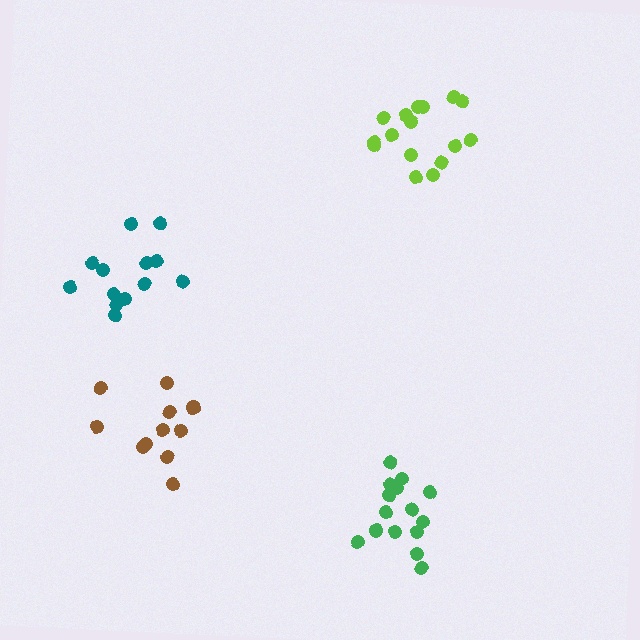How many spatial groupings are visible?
There are 4 spatial groupings.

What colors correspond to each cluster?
The clusters are colored: brown, teal, lime, green.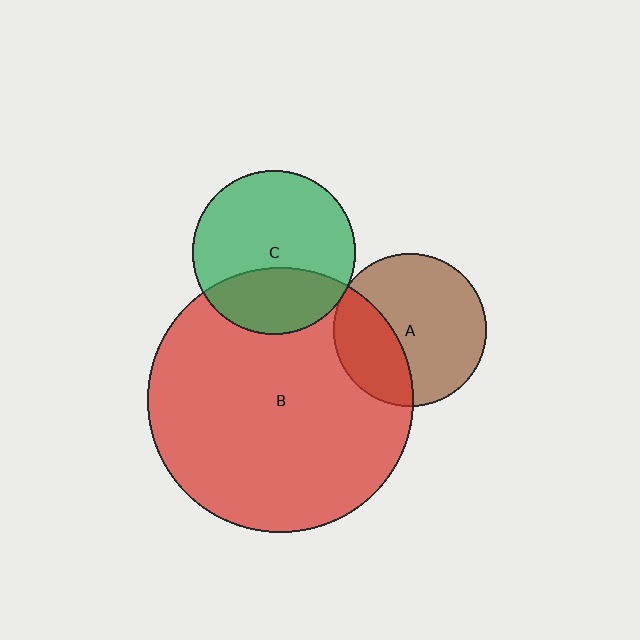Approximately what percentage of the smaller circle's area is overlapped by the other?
Approximately 35%.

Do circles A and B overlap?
Yes.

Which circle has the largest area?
Circle B (red).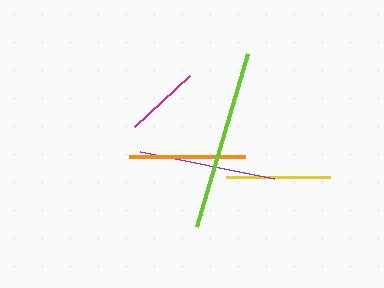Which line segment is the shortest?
The magenta line is the shortest at approximately 75 pixels.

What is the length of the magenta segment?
The magenta segment is approximately 75 pixels long.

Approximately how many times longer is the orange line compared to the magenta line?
The orange line is approximately 1.5 times the length of the magenta line.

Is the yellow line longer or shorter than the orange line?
The orange line is longer than the yellow line.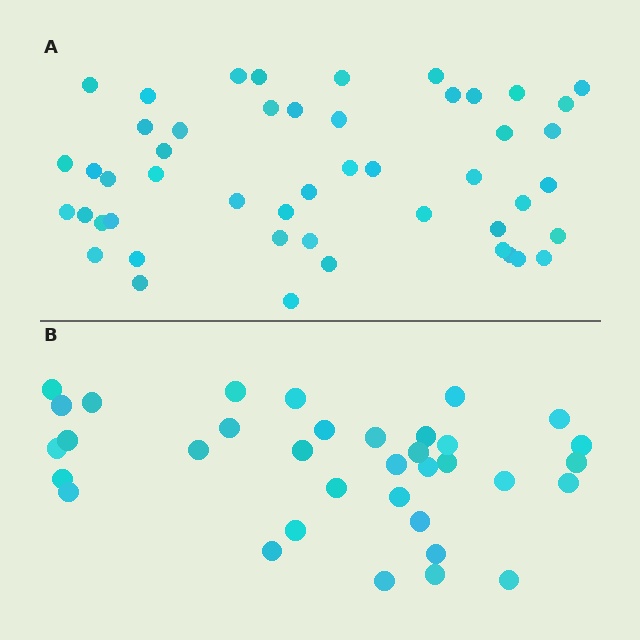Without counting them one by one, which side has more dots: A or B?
Region A (the top region) has more dots.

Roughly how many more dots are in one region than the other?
Region A has approximately 15 more dots than region B.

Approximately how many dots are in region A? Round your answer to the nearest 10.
About 50 dots. (The exact count is 49, which rounds to 50.)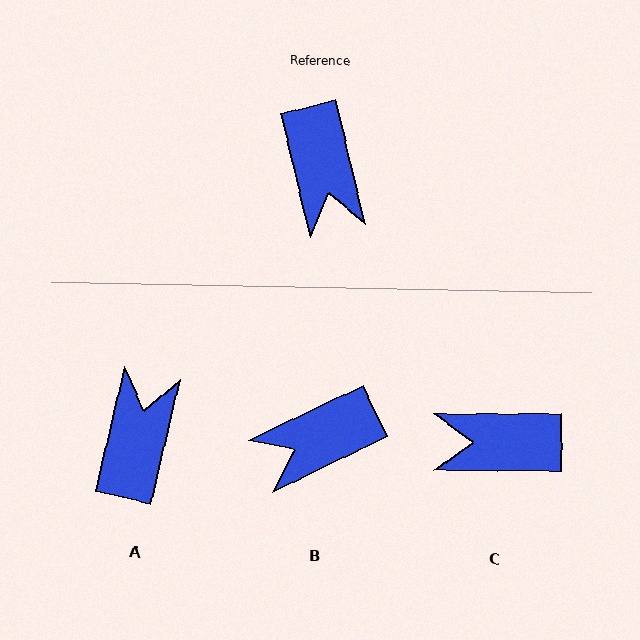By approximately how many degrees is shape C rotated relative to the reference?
Approximately 104 degrees clockwise.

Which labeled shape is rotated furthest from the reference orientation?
A, about 153 degrees away.